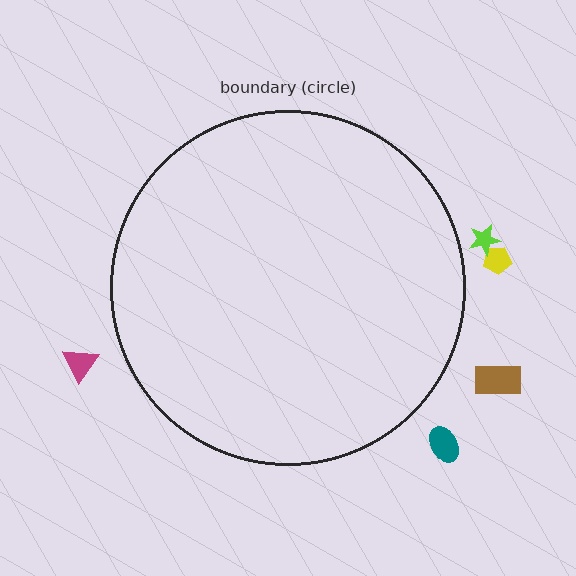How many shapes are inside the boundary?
0 inside, 5 outside.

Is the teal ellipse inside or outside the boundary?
Outside.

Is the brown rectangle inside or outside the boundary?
Outside.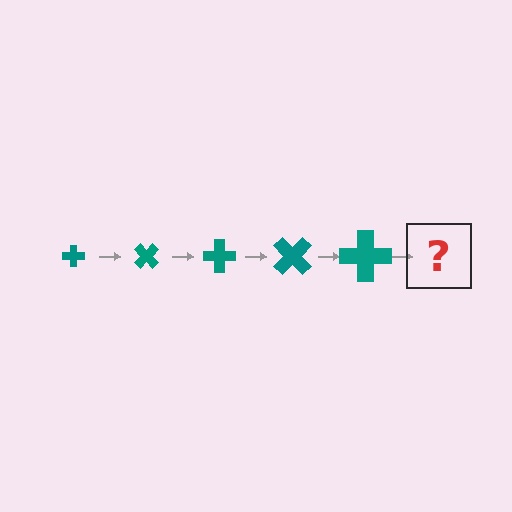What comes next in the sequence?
The next element should be a cross, larger than the previous one and rotated 225 degrees from the start.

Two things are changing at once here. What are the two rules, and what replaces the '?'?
The two rules are that the cross grows larger each step and it rotates 45 degrees each step. The '?' should be a cross, larger than the previous one and rotated 225 degrees from the start.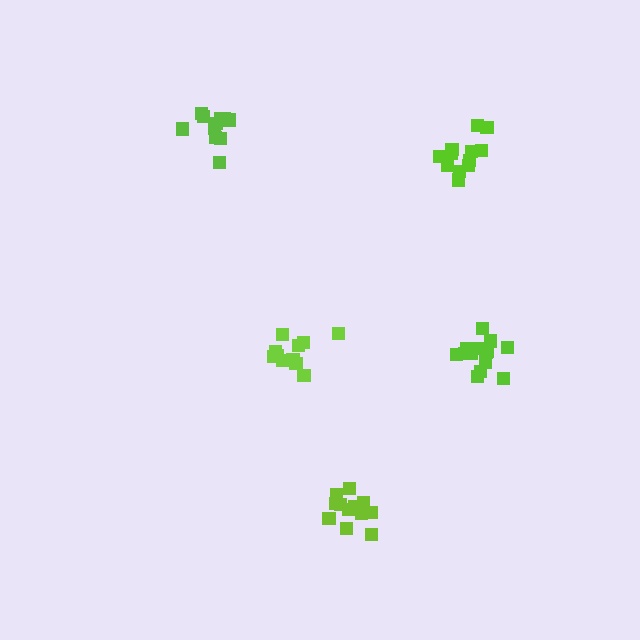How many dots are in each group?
Group 1: 11 dots, Group 2: 12 dots, Group 3: 15 dots, Group 4: 11 dots, Group 5: 12 dots (61 total).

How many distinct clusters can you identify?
There are 5 distinct clusters.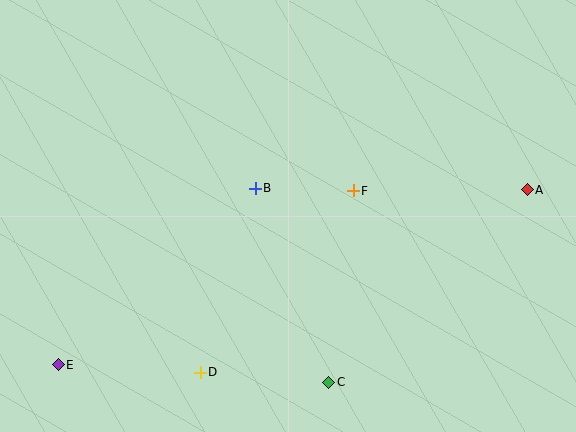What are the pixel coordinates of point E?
Point E is at (58, 365).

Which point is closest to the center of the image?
Point B at (255, 188) is closest to the center.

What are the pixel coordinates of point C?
Point C is at (329, 382).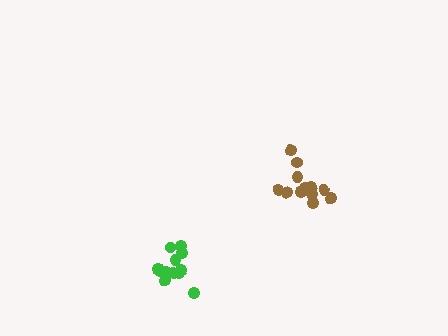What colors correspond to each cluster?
The clusters are colored: brown, green.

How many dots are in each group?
Group 1: 12 dots, Group 2: 12 dots (24 total).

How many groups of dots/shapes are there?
There are 2 groups.